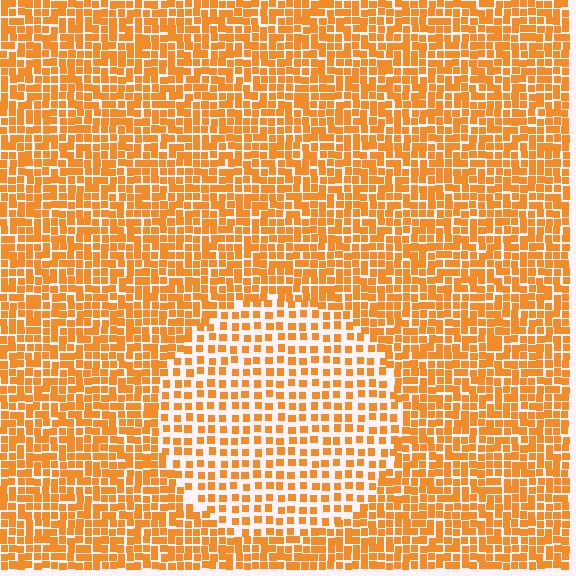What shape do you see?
I see a circle.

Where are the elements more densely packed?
The elements are more densely packed outside the circle boundary.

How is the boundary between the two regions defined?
The boundary is defined by a change in element density (approximately 1.9x ratio). All elements are the same color, size, and shape.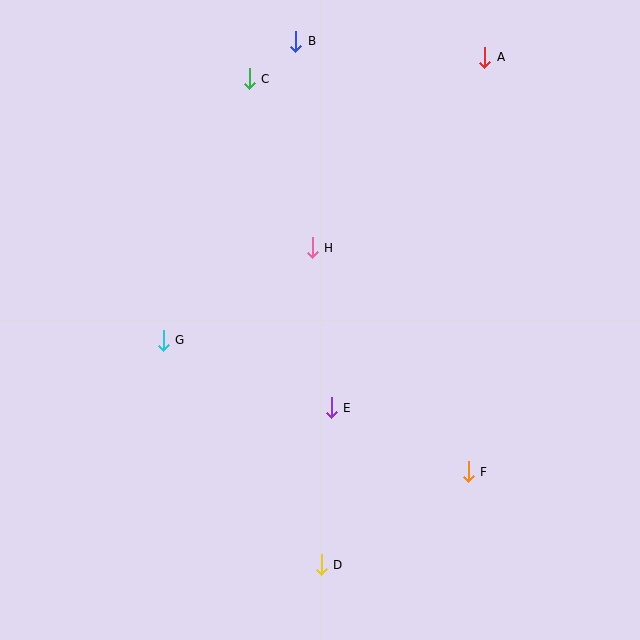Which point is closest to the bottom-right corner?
Point F is closest to the bottom-right corner.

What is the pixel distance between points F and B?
The distance between F and B is 464 pixels.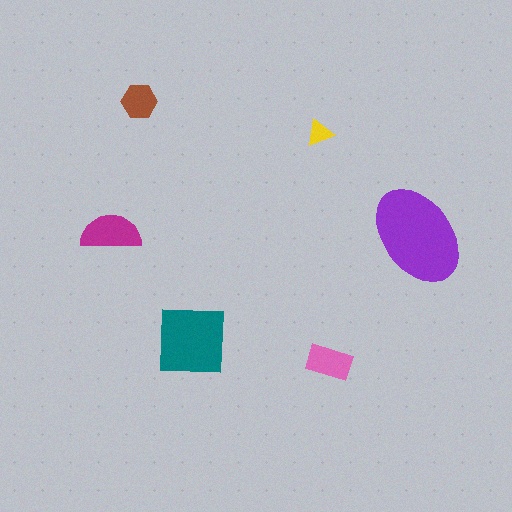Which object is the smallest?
The yellow triangle.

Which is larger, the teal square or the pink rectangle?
The teal square.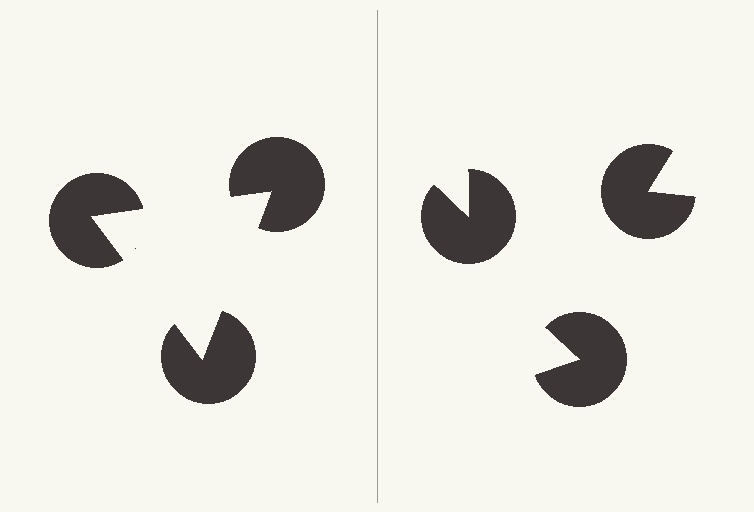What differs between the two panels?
The pac-man discs are positioned identically on both sides; only the wedge orientations differ. On the left they align to a triangle; on the right they are misaligned.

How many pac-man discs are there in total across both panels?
6 — 3 on each side.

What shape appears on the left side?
An illusory triangle.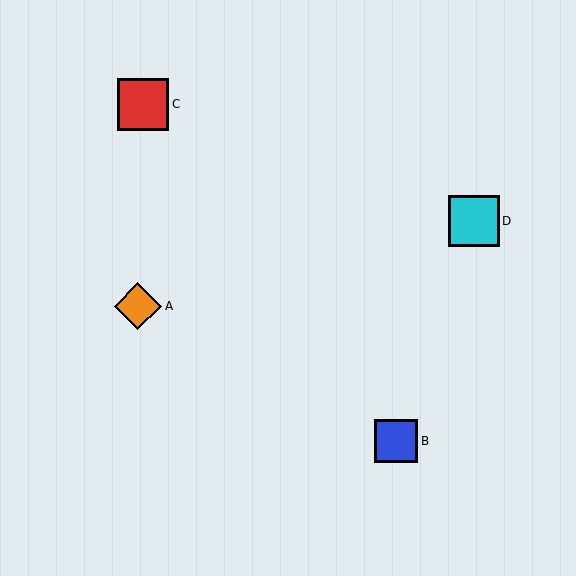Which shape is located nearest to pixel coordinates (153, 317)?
The orange diamond (labeled A) at (138, 306) is nearest to that location.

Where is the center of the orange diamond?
The center of the orange diamond is at (138, 306).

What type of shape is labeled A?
Shape A is an orange diamond.